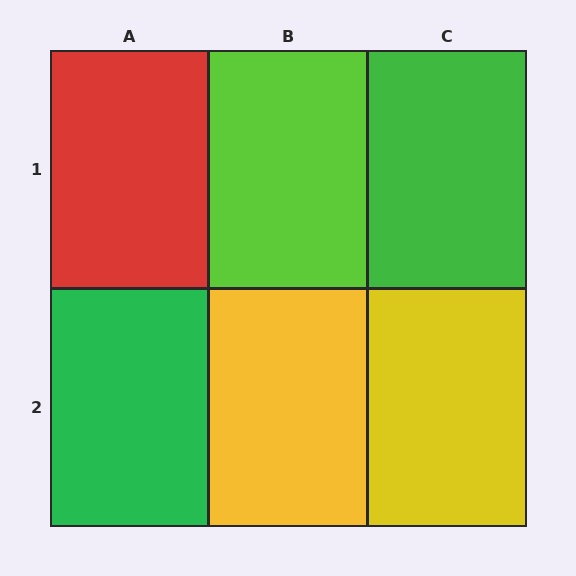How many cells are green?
2 cells are green.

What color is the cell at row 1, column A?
Red.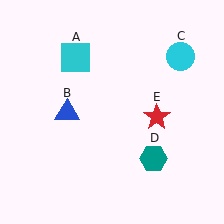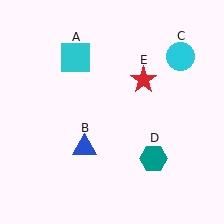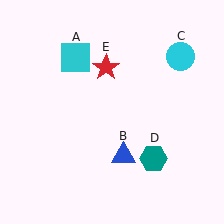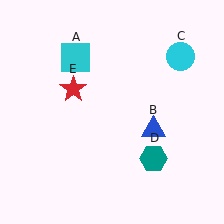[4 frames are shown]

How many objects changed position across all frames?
2 objects changed position: blue triangle (object B), red star (object E).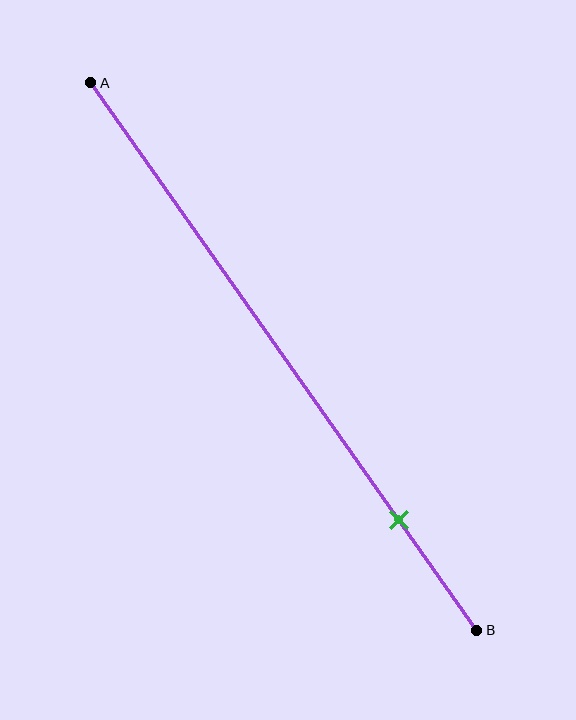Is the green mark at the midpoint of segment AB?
No, the mark is at about 80% from A, not at the 50% midpoint.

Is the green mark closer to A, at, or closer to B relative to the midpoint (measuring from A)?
The green mark is closer to point B than the midpoint of segment AB.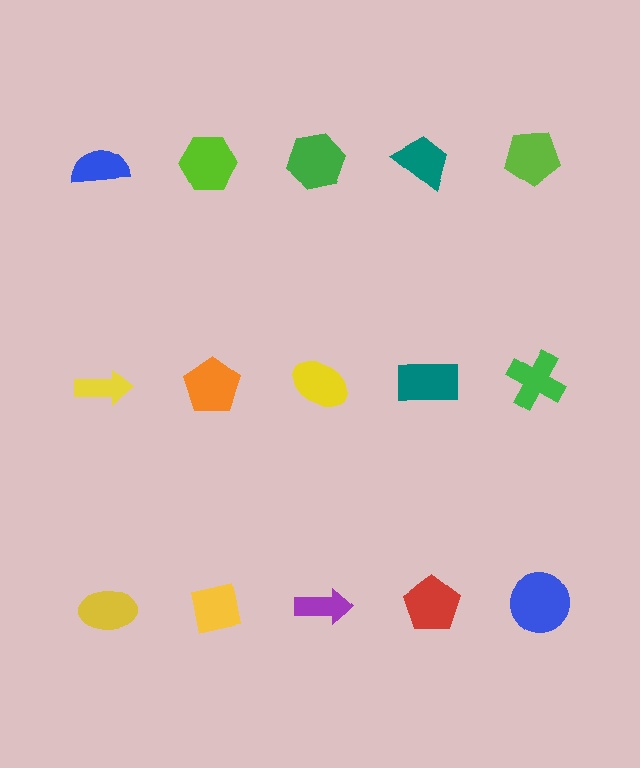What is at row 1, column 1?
A blue semicircle.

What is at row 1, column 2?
A lime hexagon.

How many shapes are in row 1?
5 shapes.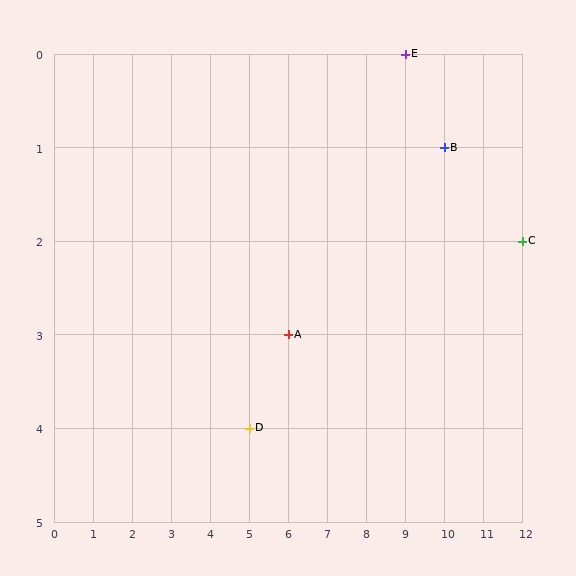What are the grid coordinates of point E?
Point E is at grid coordinates (9, 0).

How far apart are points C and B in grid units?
Points C and B are 2 columns and 1 row apart (about 2.2 grid units diagonally).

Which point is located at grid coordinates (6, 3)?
Point A is at (6, 3).